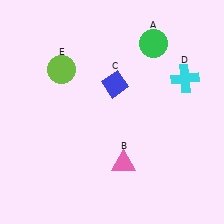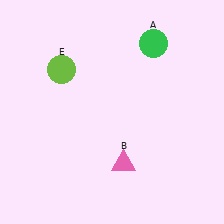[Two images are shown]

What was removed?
The cyan cross (D), the blue diamond (C) were removed in Image 2.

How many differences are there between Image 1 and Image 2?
There are 2 differences between the two images.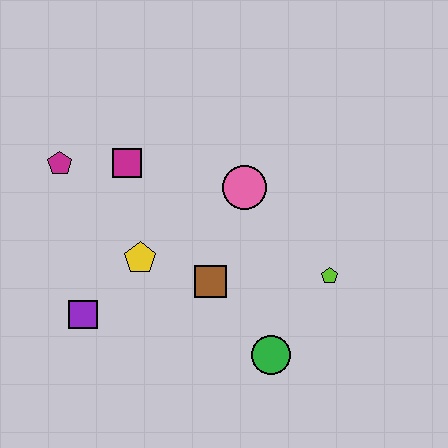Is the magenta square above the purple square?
Yes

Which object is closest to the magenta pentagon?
The magenta square is closest to the magenta pentagon.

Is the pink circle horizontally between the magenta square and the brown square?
No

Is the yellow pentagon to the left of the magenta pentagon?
No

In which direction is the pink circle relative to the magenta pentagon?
The pink circle is to the right of the magenta pentagon.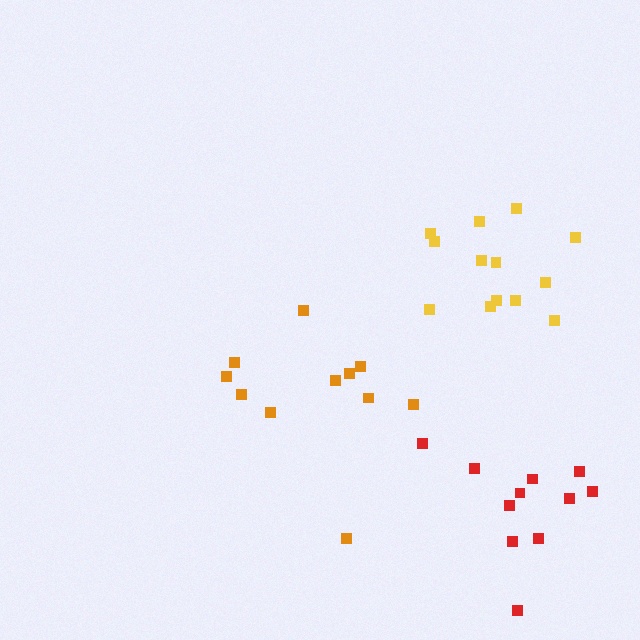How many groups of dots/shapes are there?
There are 3 groups.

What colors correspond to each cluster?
The clusters are colored: orange, yellow, red.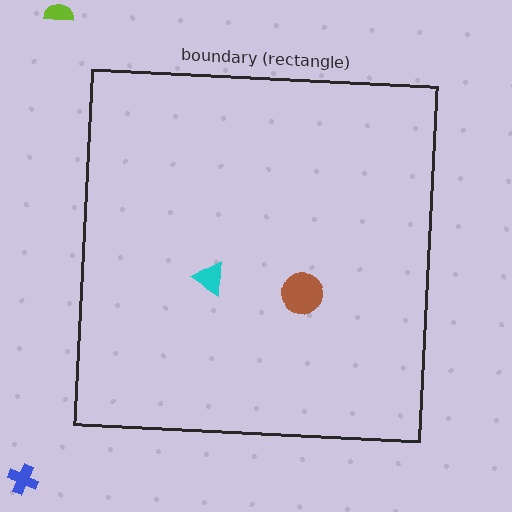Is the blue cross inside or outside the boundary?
Outside.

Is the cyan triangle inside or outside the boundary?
Inside.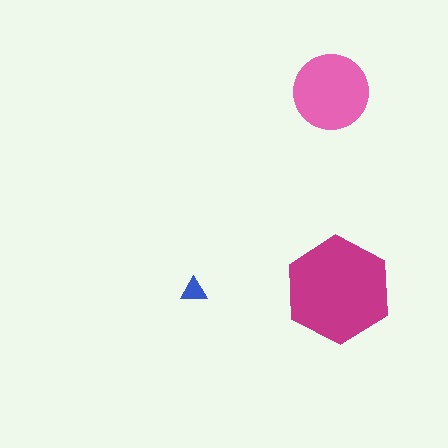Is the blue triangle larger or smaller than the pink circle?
Smaller.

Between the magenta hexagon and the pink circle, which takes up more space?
The magenta hexagon.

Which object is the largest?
The magenta hexagon.